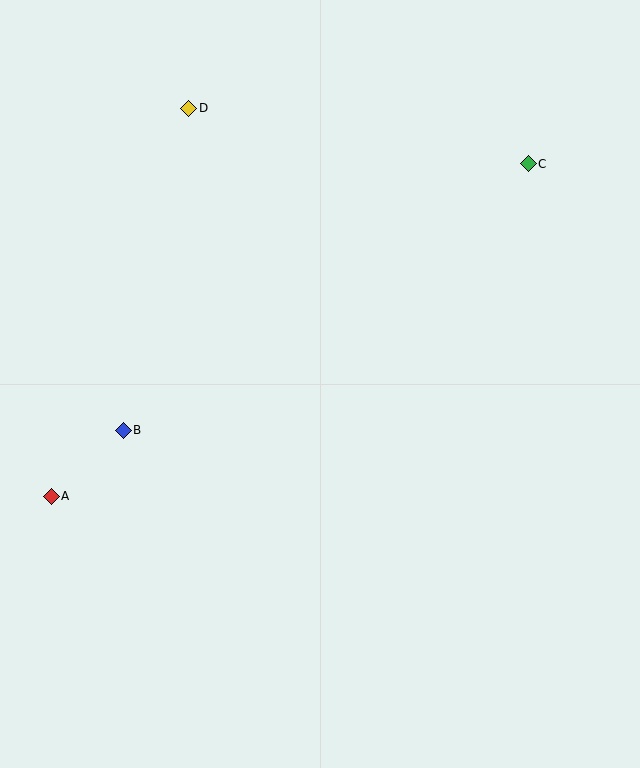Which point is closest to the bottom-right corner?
Point C is closest to the bottom-right corner.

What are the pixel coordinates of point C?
Point C is at (528, 164).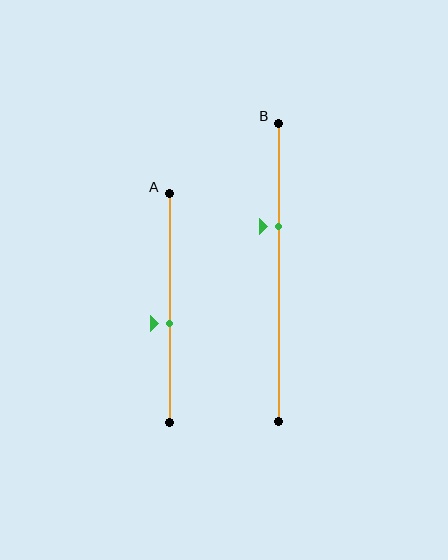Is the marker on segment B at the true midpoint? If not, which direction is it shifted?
No, the marker on segment B is shifted upward by about 15% of the segment length.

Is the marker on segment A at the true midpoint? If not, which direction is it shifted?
No, the marker on segment A is shifted downward by about 7% of the segment length.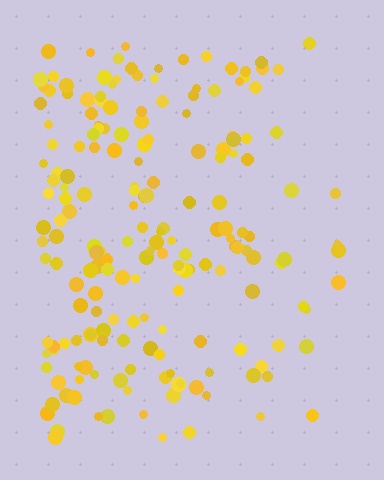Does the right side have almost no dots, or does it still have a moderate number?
Still a moderate number, just noticeably fewer than the left.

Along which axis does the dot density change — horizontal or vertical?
Horizontal.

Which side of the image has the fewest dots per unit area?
The right.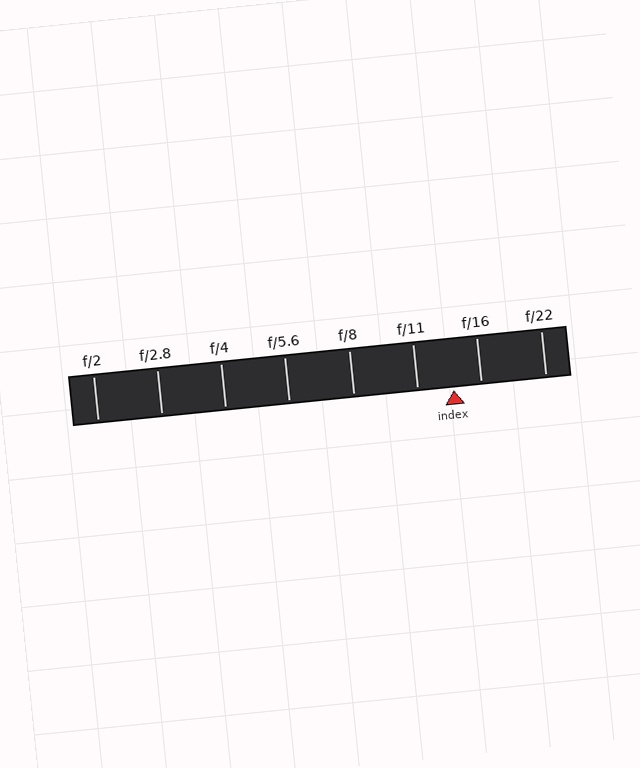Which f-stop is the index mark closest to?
The index mark is closest to f/16.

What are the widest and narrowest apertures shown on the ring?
The widest aperture shown is f/2 and the narrowest is f/22.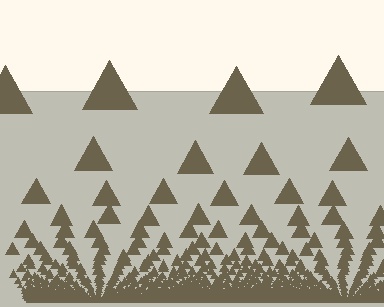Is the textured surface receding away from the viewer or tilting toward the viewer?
The surface appears to tilt toward the viewer. Texture elements get larger and sparser toward the top.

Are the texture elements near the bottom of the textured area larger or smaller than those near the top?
Smaller. The gradient is inverted — elements near the bottom are smaller and denser.